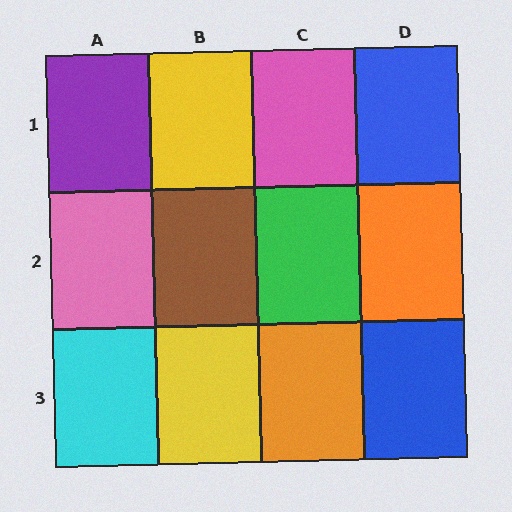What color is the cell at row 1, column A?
Purple.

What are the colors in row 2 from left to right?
Pink, brown, green, orange.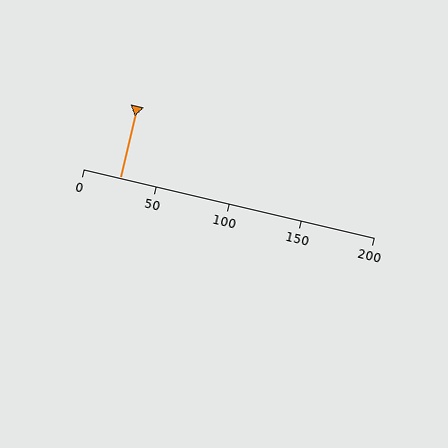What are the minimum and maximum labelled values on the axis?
The axis runs from 0 to 200.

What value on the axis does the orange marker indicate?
The marker indicates approximately 25.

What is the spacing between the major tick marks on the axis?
The major ticks are spaced 50 apart.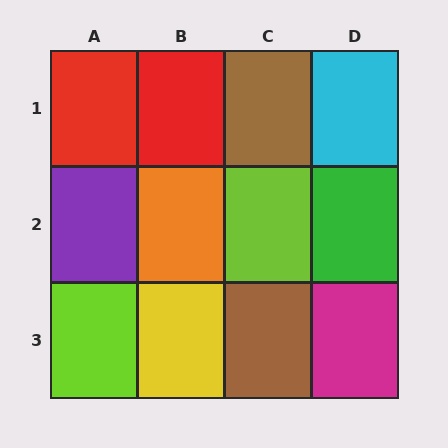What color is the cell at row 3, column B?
Yellow.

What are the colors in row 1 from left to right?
Red, red, brown, cyan.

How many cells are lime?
2 cells are lime.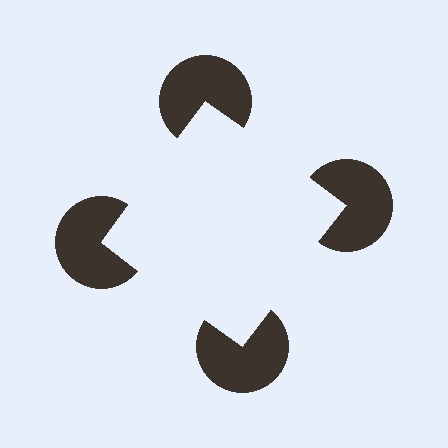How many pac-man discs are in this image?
There are 4 — one at each vertex of the illusory square.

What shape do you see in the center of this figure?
An illusory square — its edges are inferred from the aligned wedge cuts in the pac-man discs, not physically drawn.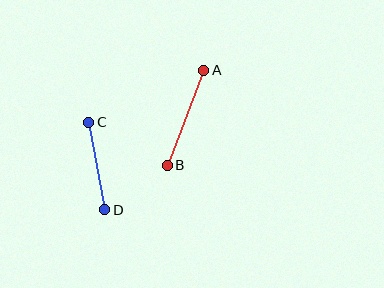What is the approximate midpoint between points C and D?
The midpoint is at approximately (97, 166) pixels.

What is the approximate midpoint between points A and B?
The midpoint is at approximately (185, 118) pixels.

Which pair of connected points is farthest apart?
Points A and B are farthest apart.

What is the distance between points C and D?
The distance is approximately 89 pixels.